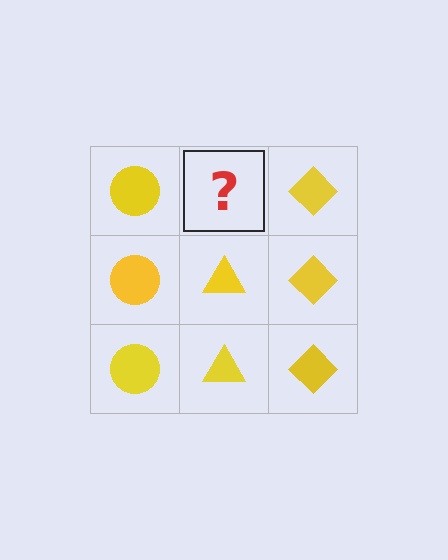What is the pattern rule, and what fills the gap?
The rule is that each column has a consistent shape. The gap should be filled with a yellow triangle.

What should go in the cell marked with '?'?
The missing cell should contain a yellow triangle.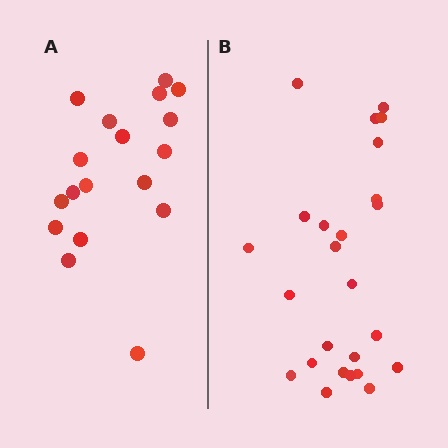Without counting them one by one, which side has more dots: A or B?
Region B (the right region) has more dots.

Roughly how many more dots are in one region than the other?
Region B has roughly 8 or so more dots than region A.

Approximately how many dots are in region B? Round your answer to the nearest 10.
About 20 dots. (The exact count is 25, which rounds to 20.)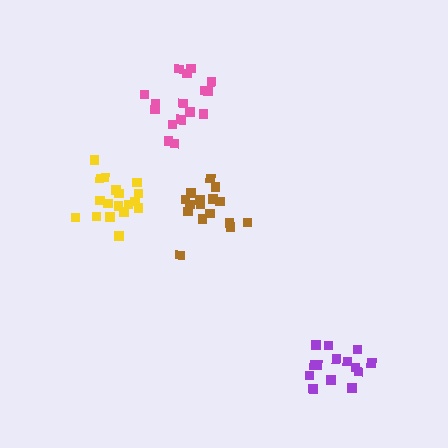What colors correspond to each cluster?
The clusters are colored: pink, purple, brown, yellow.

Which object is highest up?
The pink cluster is topmost.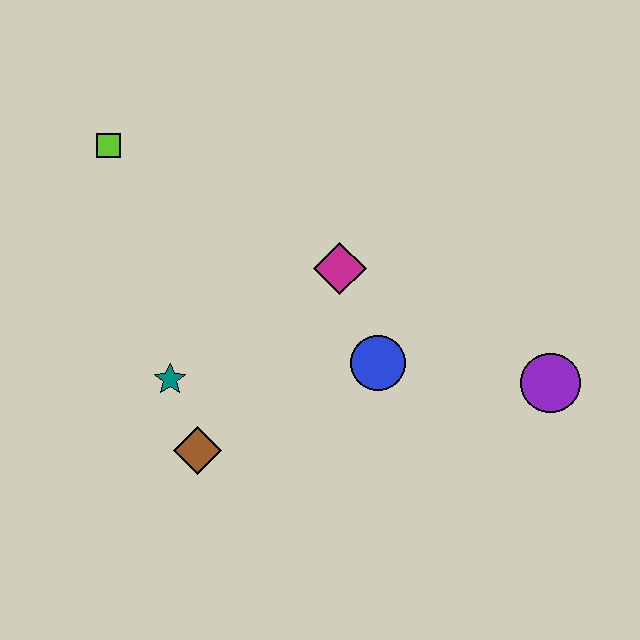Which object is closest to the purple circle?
The blue circle is closest to the purple circle.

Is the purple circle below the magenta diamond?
Yes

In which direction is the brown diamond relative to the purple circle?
The brown diamond is to the left of the purple circle.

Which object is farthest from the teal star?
The purple circle is farthest from the teal star.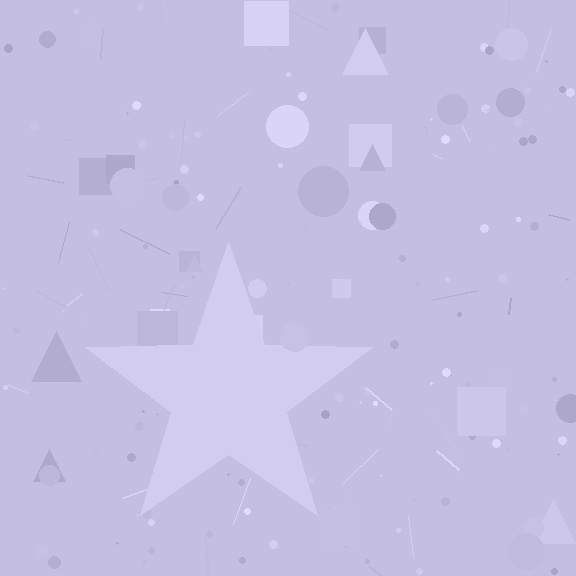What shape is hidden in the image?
A star is hidden in the image.